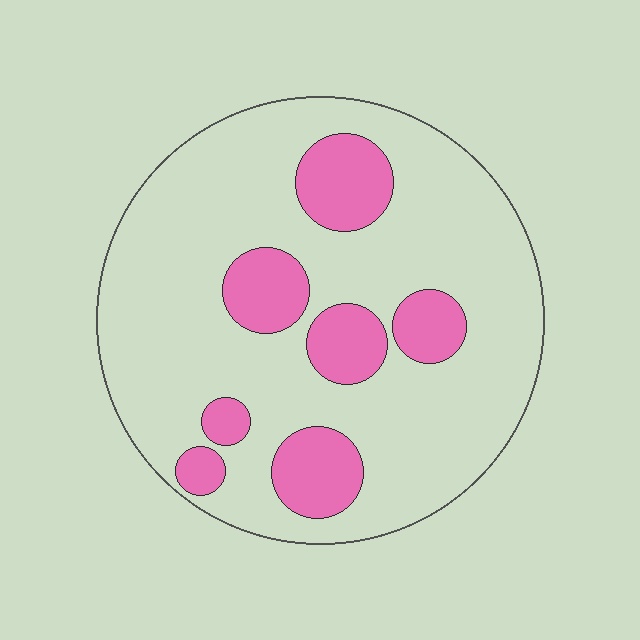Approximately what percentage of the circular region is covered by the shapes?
Approximately 20%.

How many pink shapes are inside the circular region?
7.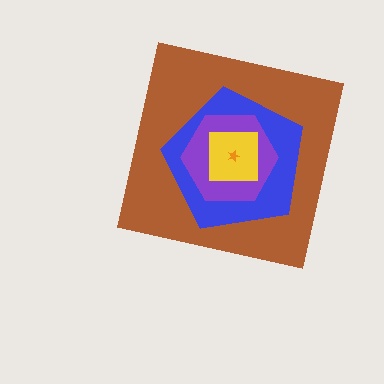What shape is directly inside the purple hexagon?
The yellow square.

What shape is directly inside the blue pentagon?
The purple hexagon.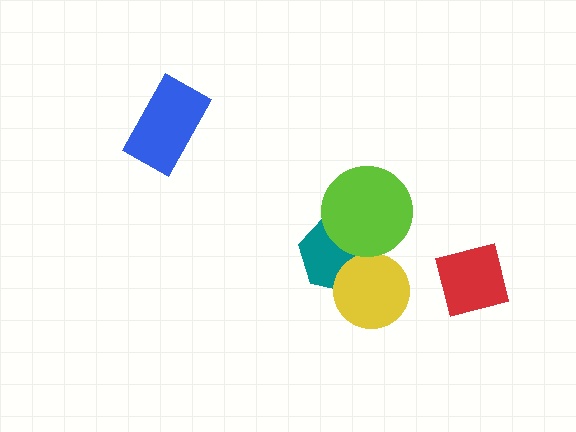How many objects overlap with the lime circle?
1 object overlaps with the lime circle.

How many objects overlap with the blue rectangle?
0 objects overlap with the blue rectangle.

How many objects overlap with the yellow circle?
1 object overlaps with the yellow circle.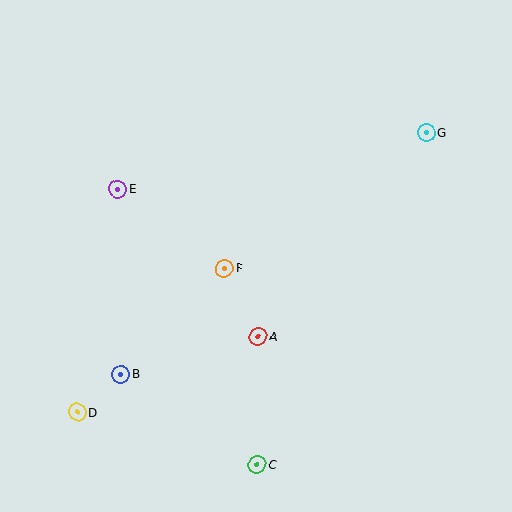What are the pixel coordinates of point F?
Point F is at (225, 268).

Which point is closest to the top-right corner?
Point G is closest to the top-right corner.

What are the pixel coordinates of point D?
Point D is at (77, 412).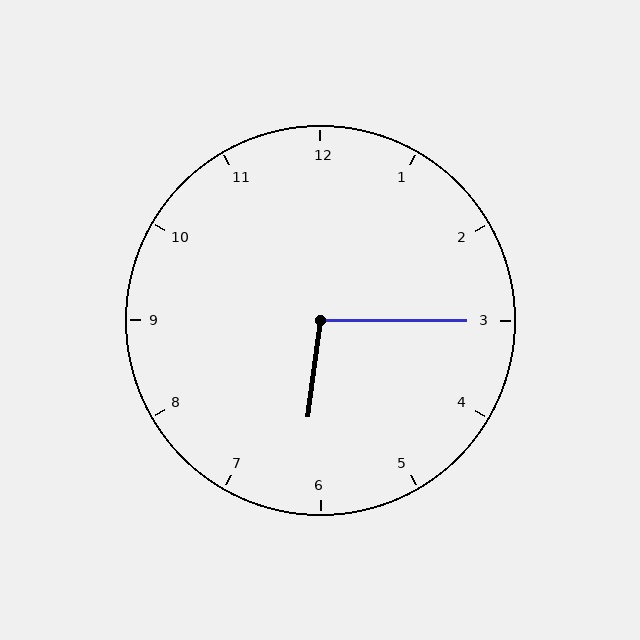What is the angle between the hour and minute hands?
Approximately 98 degrees.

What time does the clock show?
6:15.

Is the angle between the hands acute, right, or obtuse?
It is obtuse.